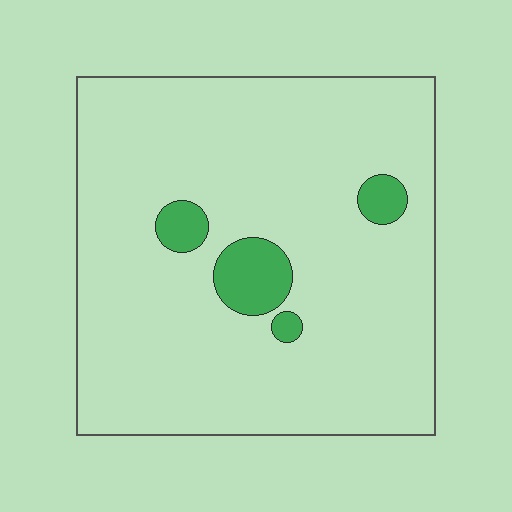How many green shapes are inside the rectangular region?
4.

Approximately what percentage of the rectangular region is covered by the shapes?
Approximately 10%.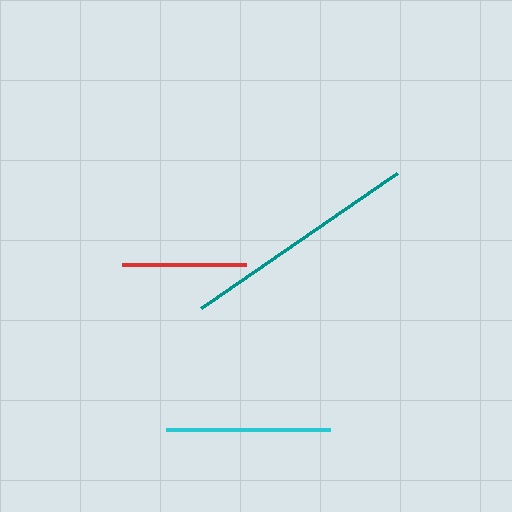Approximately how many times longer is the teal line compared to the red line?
The teal line is approximately 1.9 times the length of the red line.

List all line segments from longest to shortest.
From longest to shortest: teal, cyan, red.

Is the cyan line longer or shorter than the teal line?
The teal line is longer than the cyan line.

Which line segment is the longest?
The teal line is the longest at approximately 238 pixels.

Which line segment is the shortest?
The red line is the shortest at approximately 124 pixels.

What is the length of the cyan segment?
The cyan segment is approximately 164 pixels long.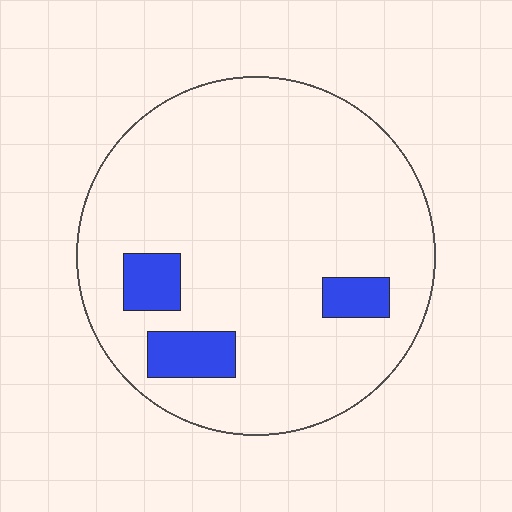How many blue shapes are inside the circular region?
3.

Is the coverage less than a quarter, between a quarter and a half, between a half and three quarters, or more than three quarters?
Less than a quarter.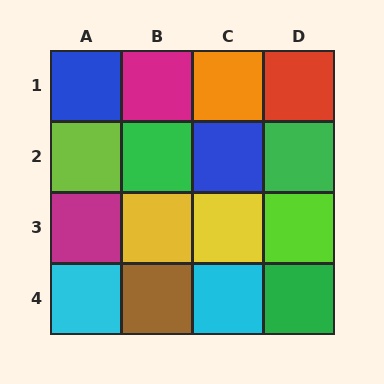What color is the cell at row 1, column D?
Red.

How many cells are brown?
1 cell is brown.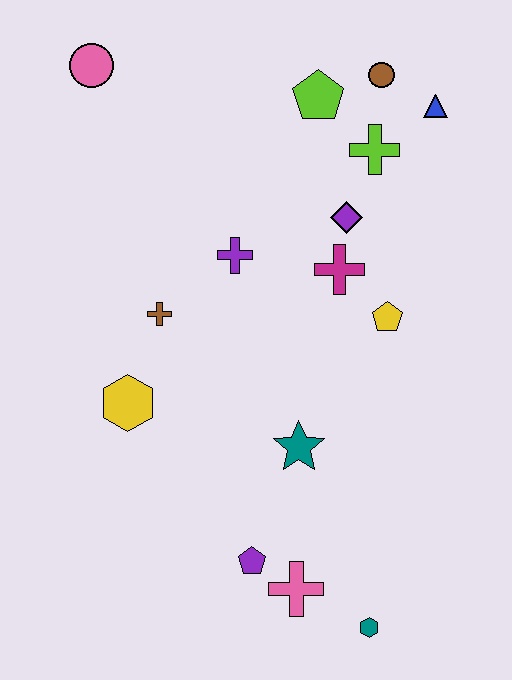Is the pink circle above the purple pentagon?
Yes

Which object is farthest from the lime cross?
The teal hexagon is farthest from the lime cross.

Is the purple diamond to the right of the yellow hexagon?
Yes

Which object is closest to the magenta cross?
The purple diamond is closest to the magenta cross.